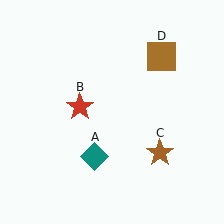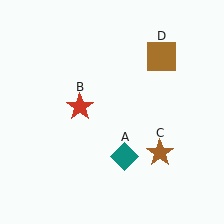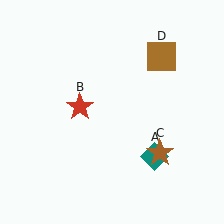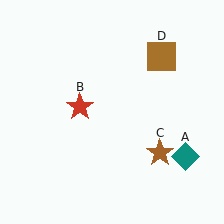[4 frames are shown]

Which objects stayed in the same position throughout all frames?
Red star (object B) and brown star (object C) and brown square (object D) remained stationary.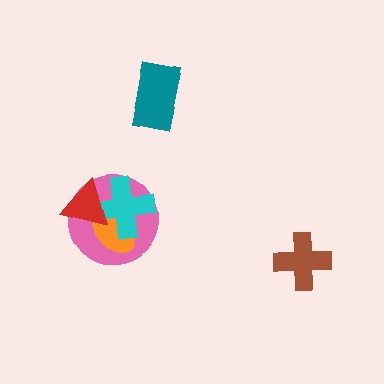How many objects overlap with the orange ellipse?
3 objects overlap with the orange ellipse.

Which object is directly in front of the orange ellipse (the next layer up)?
The cyan cross is directly in front of the orange ellipse.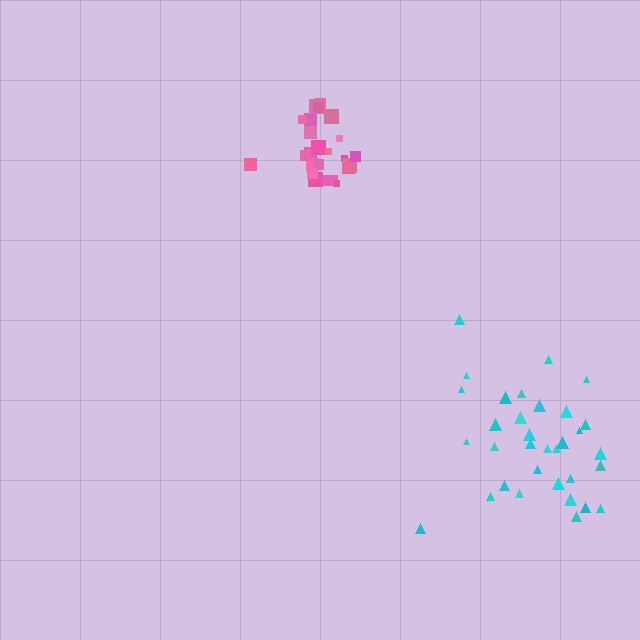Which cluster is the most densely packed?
Pink.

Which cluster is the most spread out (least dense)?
Cyan.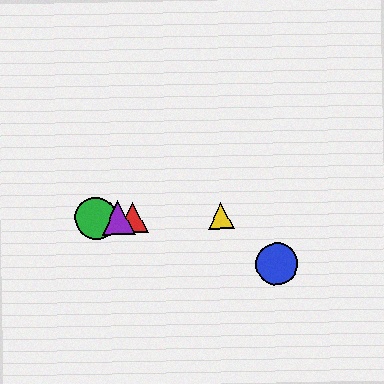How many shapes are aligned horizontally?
4 shapes (the red triangle, the green circle, the yellow triangle, the purple triangle) are aligned horizontally.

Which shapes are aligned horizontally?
The red triangle, the green circle, the yellow triangle, the purple triangle are aligned horizontally.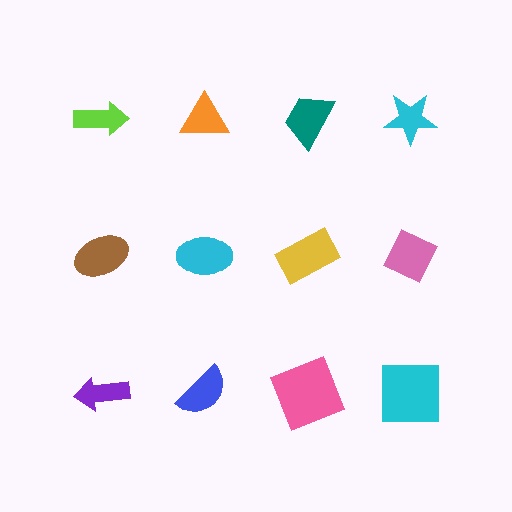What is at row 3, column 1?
A purple arrow.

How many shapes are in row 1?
4 shapes.